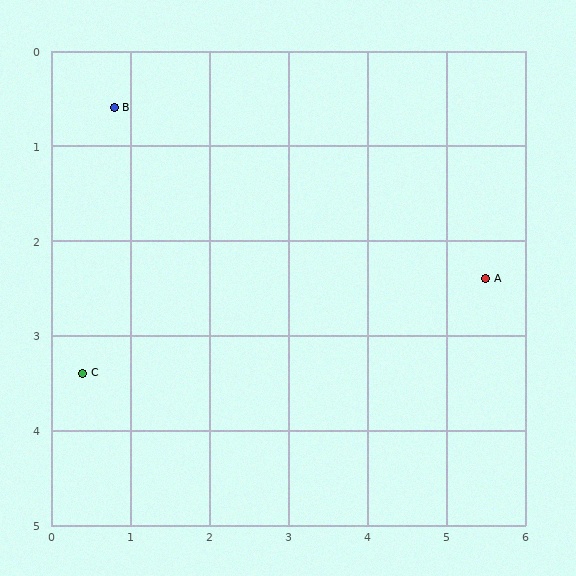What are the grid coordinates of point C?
Point C is at approximately (0.4, 3.4).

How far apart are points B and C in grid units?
Points B and C are about 2.8 grid units apart.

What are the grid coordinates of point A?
Point A is at approximately (5.5, 2.4).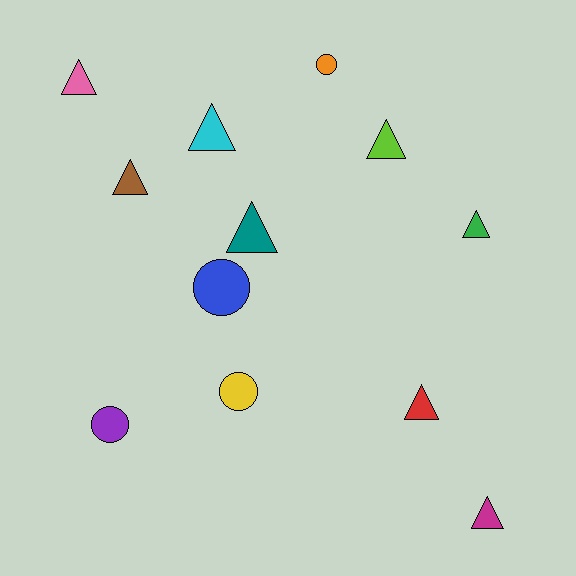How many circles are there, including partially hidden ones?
There are 4 circles.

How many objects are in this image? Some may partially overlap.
There are 12 objects.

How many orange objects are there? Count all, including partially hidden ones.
There is 1 orange object.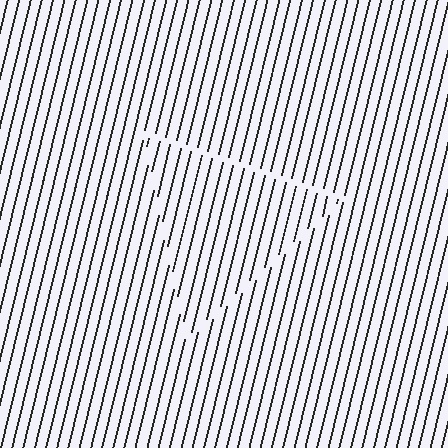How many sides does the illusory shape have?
3 sides — the line-ends trace a triangle.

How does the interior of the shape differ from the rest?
The interior of the shape contains the same grating, shifted by half a period — the contour is defined by the phase discontinuity where line-ends from the inner and outer gratings abut.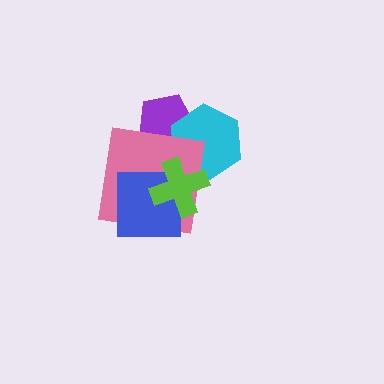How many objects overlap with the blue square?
2 objects overlap with the blue square.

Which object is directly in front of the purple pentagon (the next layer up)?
The cyan hexagon is directly in front of the purple pentagon.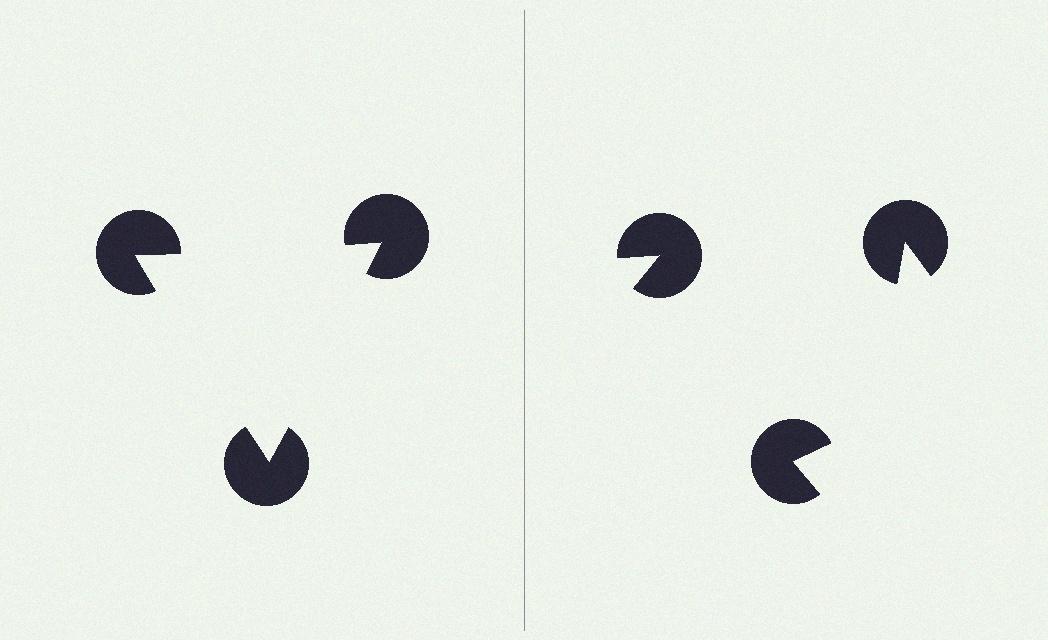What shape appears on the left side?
An illusory triangle.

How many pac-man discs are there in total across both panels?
6 — 3 on each side.